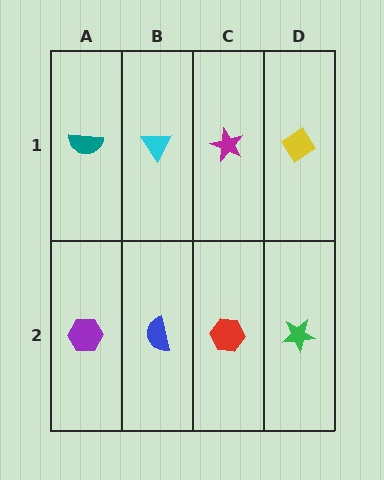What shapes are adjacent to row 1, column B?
A blue semicircle (row 2, column B), a teal semicircle (row 1, column A), a magenta star (row 1, column C).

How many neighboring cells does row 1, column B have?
3.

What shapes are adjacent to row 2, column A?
A teal semicircle (row 1, column A), a blue semicircle (row 2, column B).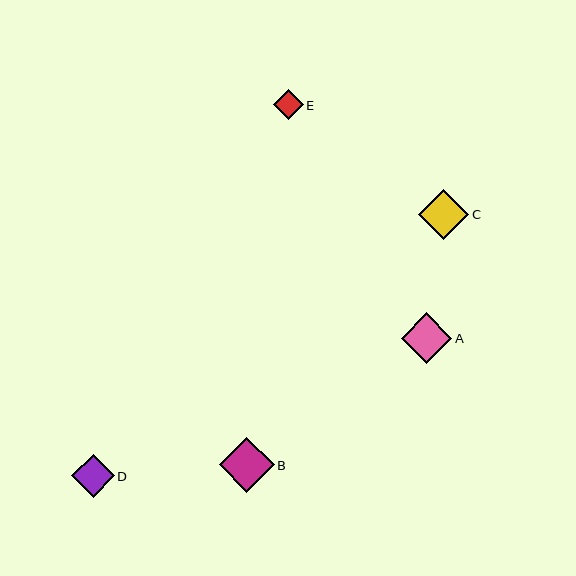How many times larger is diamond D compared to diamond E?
Diamond D is approximately 1.4 times the size of diamond E.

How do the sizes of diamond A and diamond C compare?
Diamond A and diamond C are approximately the same size.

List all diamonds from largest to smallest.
From largest to smallest: B, A, C, D, E.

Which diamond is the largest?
Diamond B is the largest with a size of approximately 55 pixels.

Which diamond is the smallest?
Diamond E is the smallest with a size of approximately 30 pixels.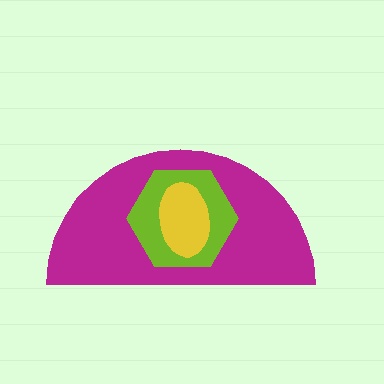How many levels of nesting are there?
3.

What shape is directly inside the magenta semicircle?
The lime hexagon.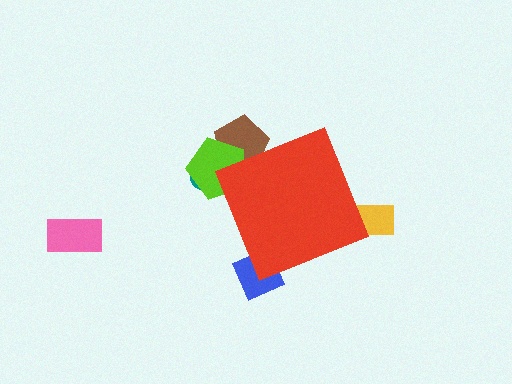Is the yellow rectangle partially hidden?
Yes, the yellow rectangle is partially hidden behind the red diamond.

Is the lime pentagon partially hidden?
Yes, the lime pentagon is partially hidden behind the red diamond.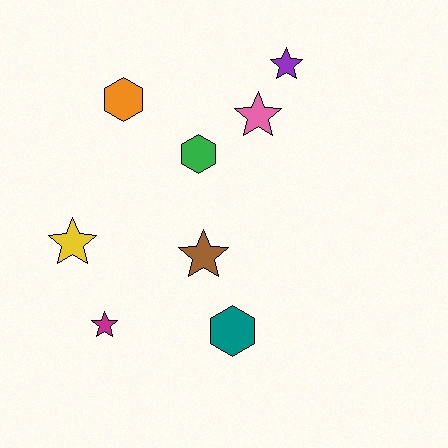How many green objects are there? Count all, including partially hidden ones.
There is 1 green object.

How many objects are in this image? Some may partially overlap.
There are 8 objects.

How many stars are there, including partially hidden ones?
There are 5 stars.